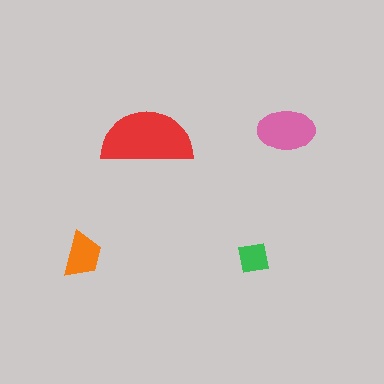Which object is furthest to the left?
The orange trapezoid is leftmost.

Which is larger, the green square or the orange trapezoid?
The orange trapezoid.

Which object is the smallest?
The green square.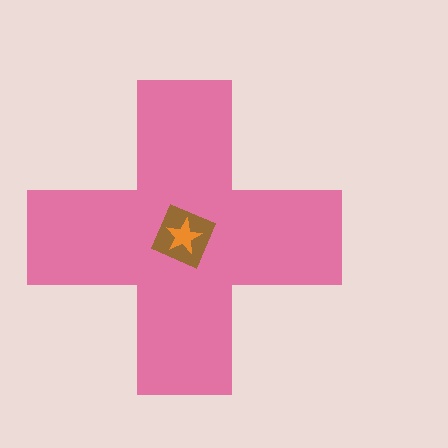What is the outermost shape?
The pink cross.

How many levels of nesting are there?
3.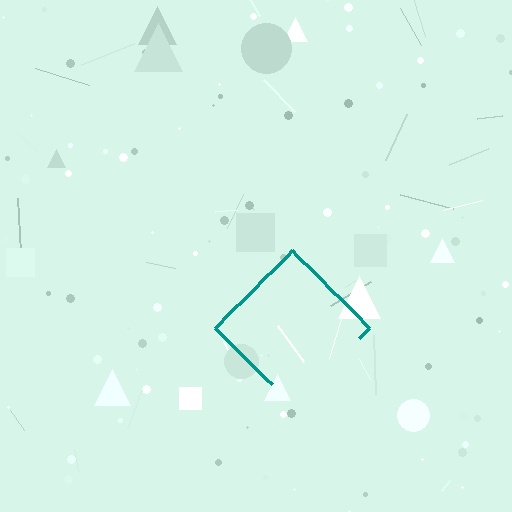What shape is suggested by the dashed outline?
The dashed outline suggests a diamond.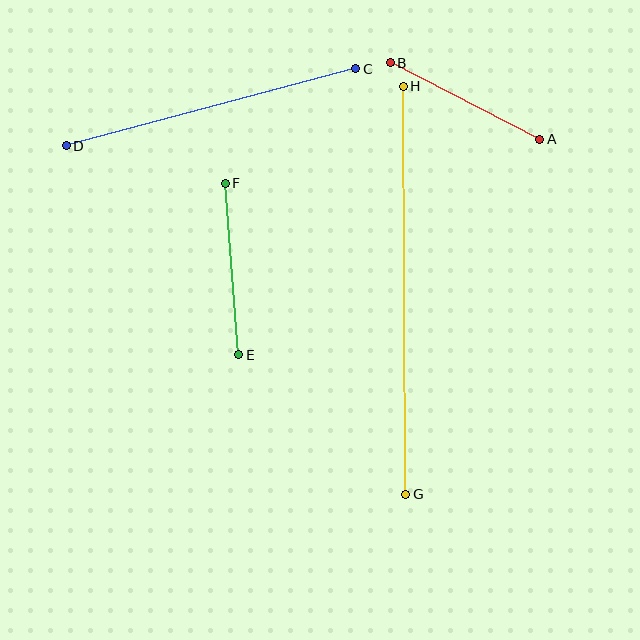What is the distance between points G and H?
The distance is approximately 408 pixels.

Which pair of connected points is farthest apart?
Points G and H are farthest apart.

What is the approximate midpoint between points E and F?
The midpoint is at approximately (232, 269) pixels.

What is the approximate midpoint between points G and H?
The midpoint is at approximately (404, 290) pixels.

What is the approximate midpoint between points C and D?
The midpoint is at approximately (211, 107) pixels.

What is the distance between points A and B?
The distance is approximately 168 pixels.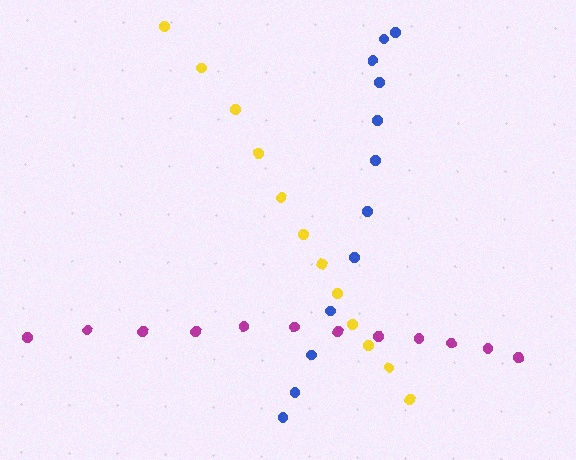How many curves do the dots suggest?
There are 3 distinct paths.